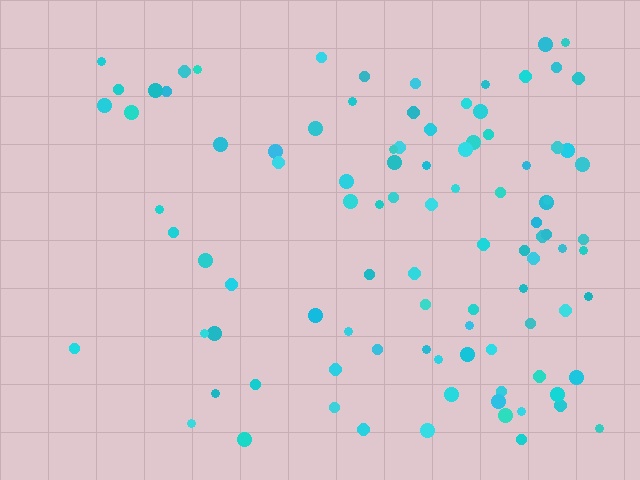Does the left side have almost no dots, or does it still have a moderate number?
Still a moderate number, just noticeably fewer than the right.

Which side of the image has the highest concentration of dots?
The right.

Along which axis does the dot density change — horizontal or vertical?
Horizontal.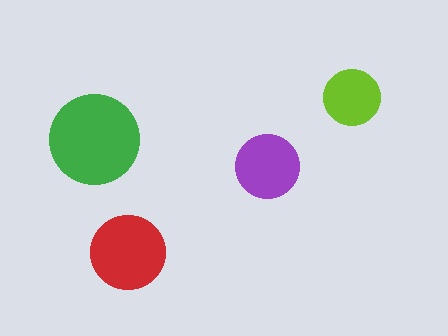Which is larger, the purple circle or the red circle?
The red one.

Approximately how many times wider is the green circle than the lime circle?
About 1.5 times wider.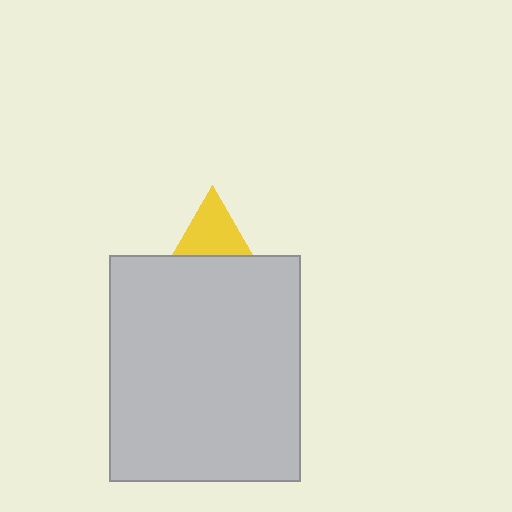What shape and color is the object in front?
The object in front is a light gray rectangle.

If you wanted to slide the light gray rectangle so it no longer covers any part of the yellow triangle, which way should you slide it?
Slide it down — that is the most direct way to separate the two shapes.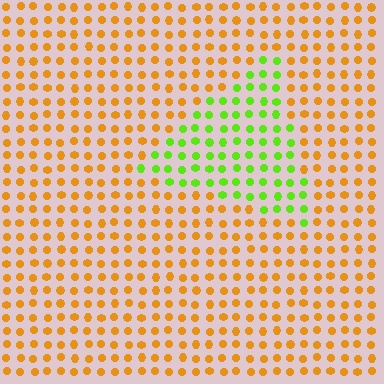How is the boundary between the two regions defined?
The boundary is defined purely by a slight shift in hue (about 65 degrees). Spacing, size, and orientation are identical on both sides.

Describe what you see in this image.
The image is filled with small orange elements in a uniform arrangement. A triangle-shaped region is visible where the elements are tinted to a slightly different hue, forming a subtle color boundary.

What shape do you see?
I see a triangle.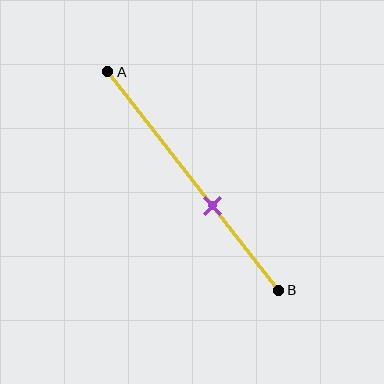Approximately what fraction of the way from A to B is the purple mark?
The purple mark is approximately 60% of the way from A to B.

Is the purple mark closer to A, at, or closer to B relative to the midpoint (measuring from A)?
The purple mark is closer to point B than the midpoint of segment AB.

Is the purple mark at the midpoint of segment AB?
No, the mark is at about 60% from A, not at the 50% midpoint.